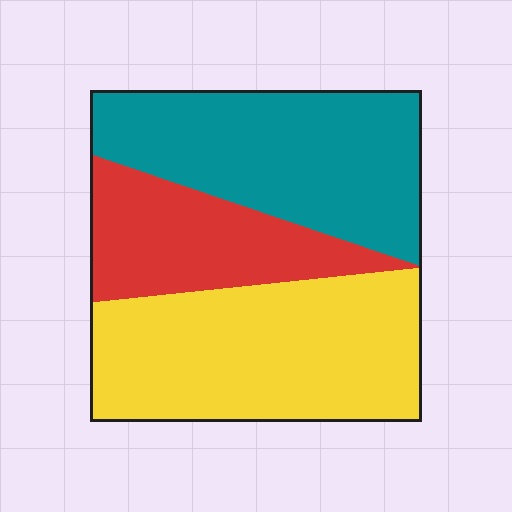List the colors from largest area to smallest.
From largest to smallest: yellow, teal, red.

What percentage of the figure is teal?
Teal covers roughly 35% of the figure.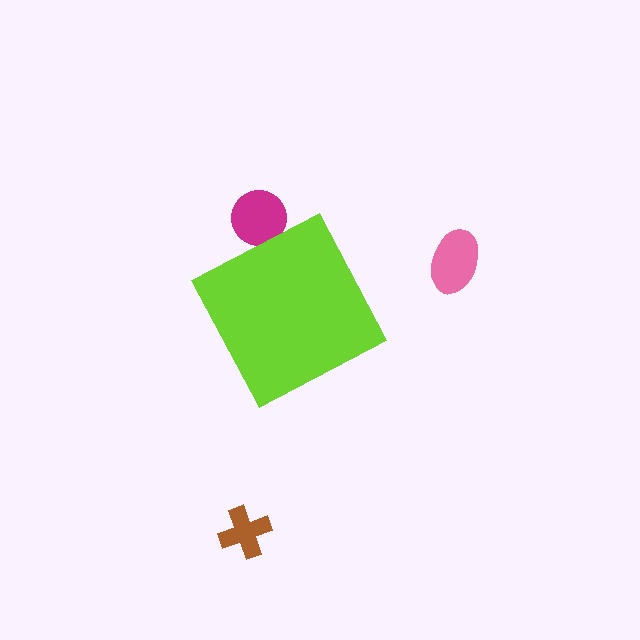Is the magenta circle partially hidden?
Yes, the magenta circle is partially hidden behind the lime diamond.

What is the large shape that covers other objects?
A lime diamond.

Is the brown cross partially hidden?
No, the brown cross is fully visible.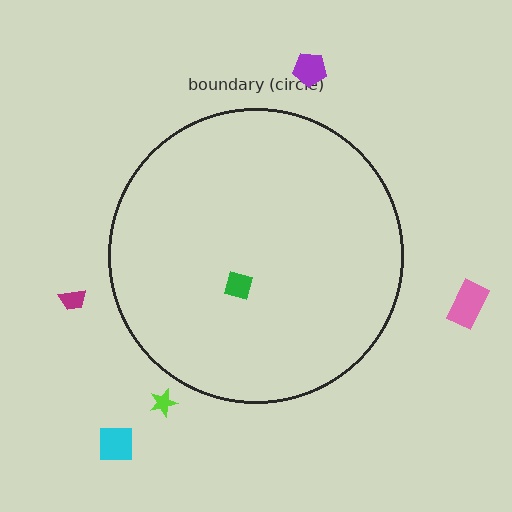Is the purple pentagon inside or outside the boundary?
Outside.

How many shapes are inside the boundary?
1 inside, 5 outside.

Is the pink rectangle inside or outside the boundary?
Outside.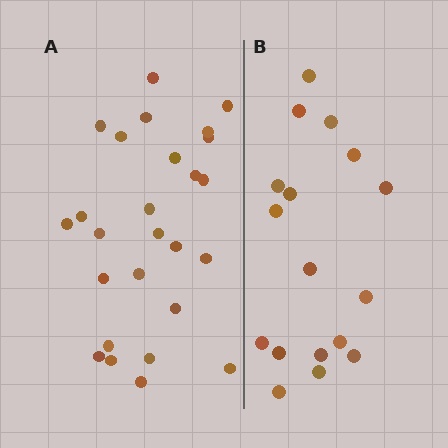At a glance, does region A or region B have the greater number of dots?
Region A (the left region) has more dots.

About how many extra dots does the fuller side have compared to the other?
Region A has roughly 8 or so more dots than region B.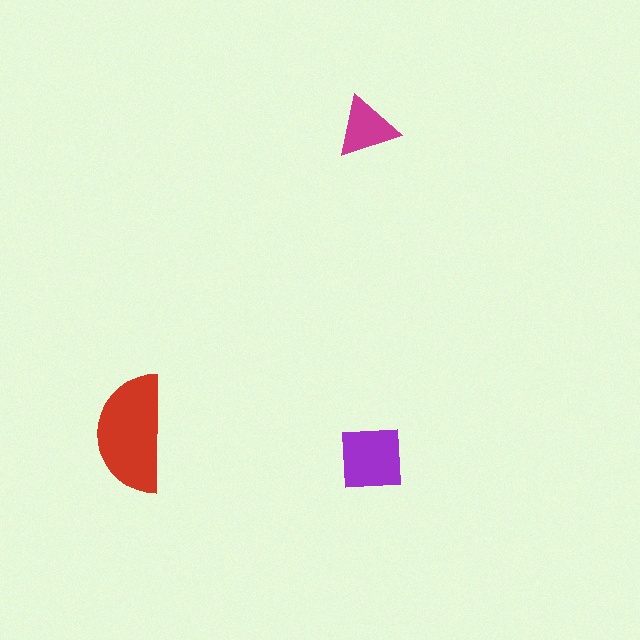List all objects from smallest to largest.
The magenta triangle, the purple square, the red semicircle.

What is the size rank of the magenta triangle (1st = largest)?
3rd.